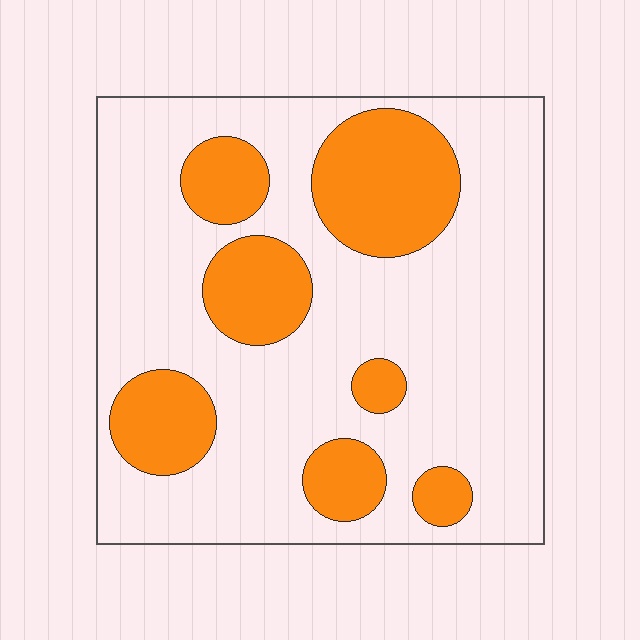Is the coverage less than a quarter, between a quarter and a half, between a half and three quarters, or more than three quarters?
Between a quarter and a half.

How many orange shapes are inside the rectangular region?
7.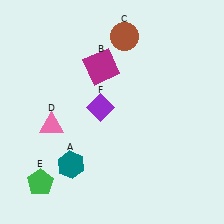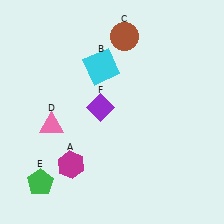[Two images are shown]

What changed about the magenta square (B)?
In Image 1, B is magenta. In Image 2, it changed to cyan.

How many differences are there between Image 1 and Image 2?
There are 2 differences between the two images.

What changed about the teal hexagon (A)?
In Image 1, A is teal. In Image 2, it changed to magenta.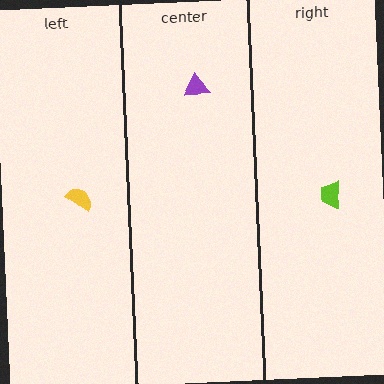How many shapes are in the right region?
1.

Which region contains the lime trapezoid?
The right region.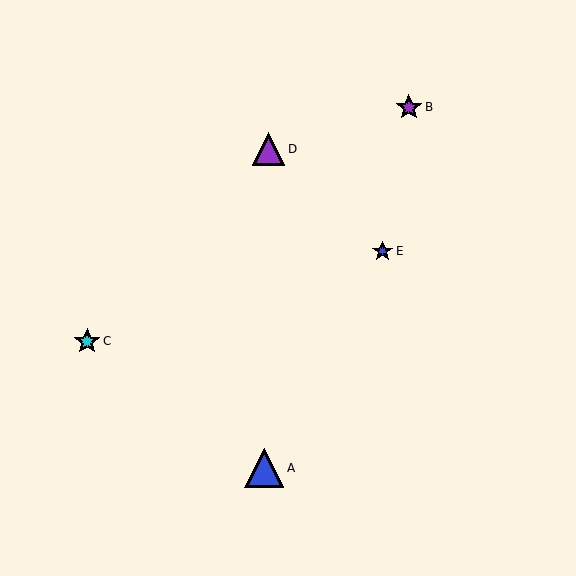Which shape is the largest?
The blue triangle (labeled A) is the largest.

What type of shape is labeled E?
Shape E is a blue star.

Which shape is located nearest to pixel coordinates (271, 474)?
The blue triangle (labeled A) at (264, 468) is nearest to that location.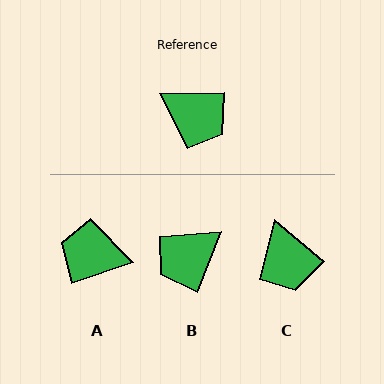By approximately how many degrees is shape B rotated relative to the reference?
Approximately 112 degrees clockwise.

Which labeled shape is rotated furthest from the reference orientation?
A, about 162 degrees away.